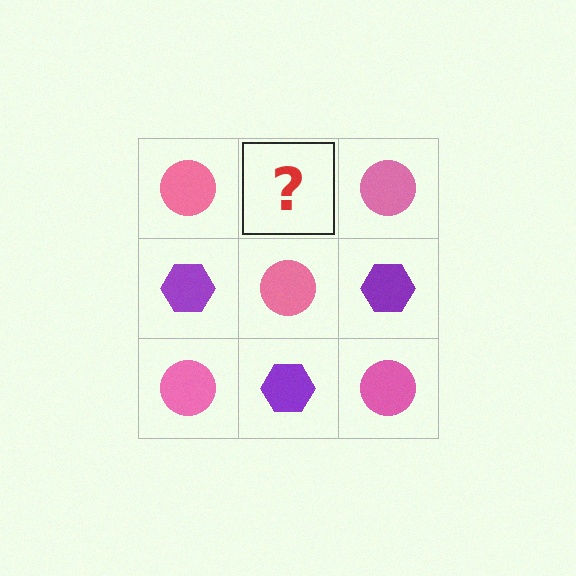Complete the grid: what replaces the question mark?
The question mark should be replaced with a purple hexagon.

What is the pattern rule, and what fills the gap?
The rule is that it alternates pink circle and purple hexagon in a checkerboard pattern. The gap should be filled with a purple hexagon.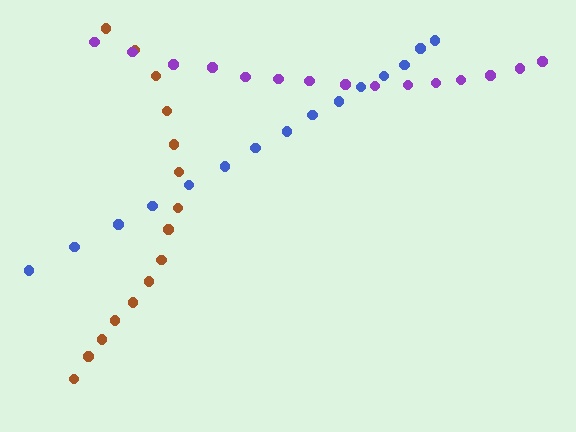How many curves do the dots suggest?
There are 3 distinct paths.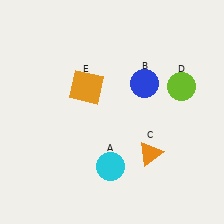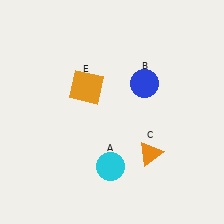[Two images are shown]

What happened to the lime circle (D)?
The lime circle (D) was removed in Image 2. It was in the top-right area of Image 1.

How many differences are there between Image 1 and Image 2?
There is 1 difference between the two images.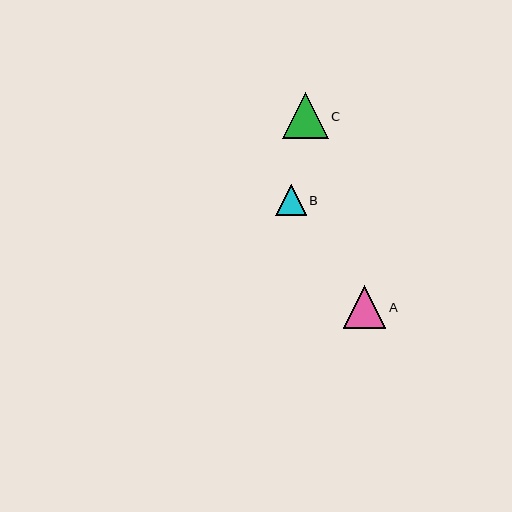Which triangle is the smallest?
Triangle B is the smallest with a size of approximately 31 pixels.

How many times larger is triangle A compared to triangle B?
Triangle A is approximately 1.4 times the size of triangle B.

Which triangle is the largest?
Triangle C is the largest with a size of approximately 46 pixels.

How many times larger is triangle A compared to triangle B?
Triangle A is approximately 1.4 times the size of triangle B.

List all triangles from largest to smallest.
From largest to smallest: C, A, B.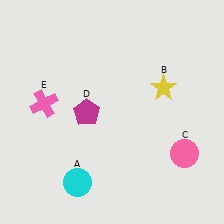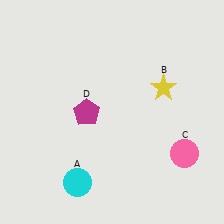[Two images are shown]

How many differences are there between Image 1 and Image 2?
There is 1 difference between the two images.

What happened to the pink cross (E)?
The pink cross (E) was removed in Image 2. It was in the top-left area of Image 1.